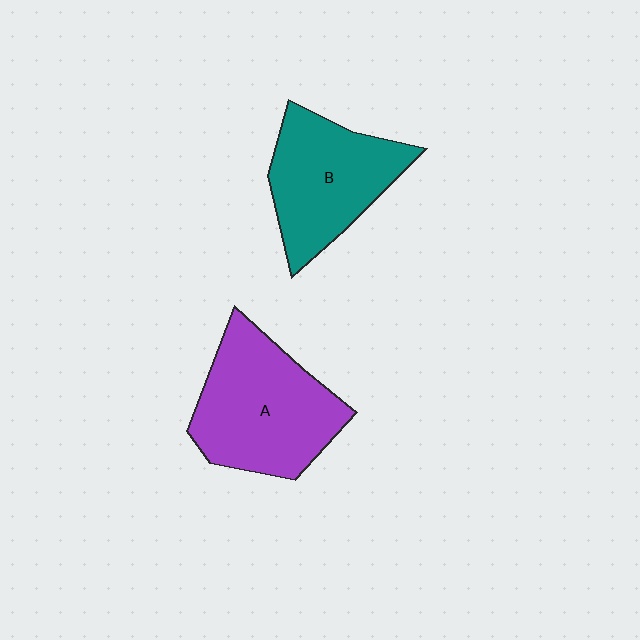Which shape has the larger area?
Shape A (purple).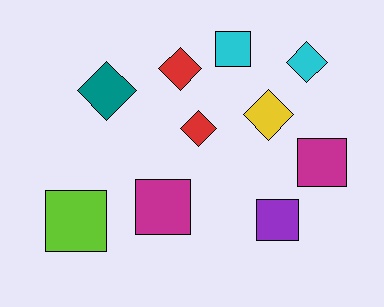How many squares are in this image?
There are 5 squares.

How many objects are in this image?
There are 10 objects.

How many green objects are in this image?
There are no green objects.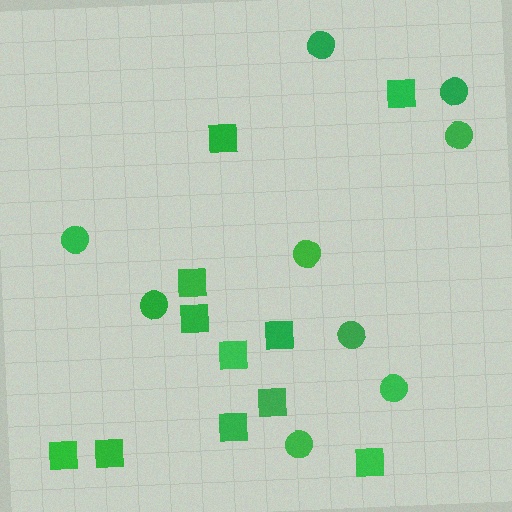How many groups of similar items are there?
There are 2 groups: one group of circles (9) and one group of squares (11).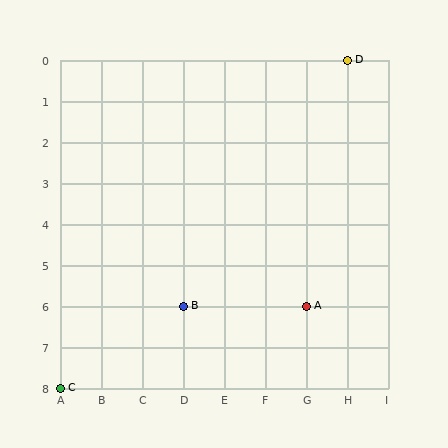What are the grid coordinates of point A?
Point A is at grid coordinates (G, 6).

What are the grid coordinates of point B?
Point B is at grid coordinates (D, 6).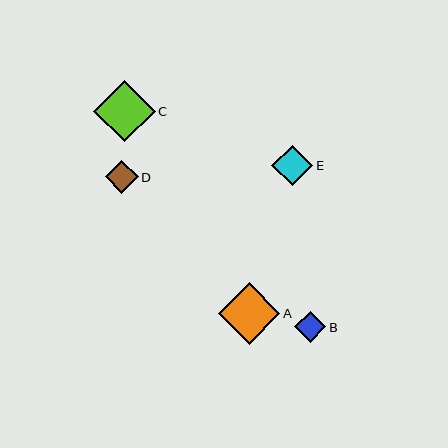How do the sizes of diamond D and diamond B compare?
Diamond D and diamond B are approximately the same size.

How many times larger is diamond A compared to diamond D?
Diamond A is approximately 1.8 times the size of diamond D.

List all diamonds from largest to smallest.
From largest to smallest: A, C, E, D, B.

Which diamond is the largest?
Diamond A is the largest with a size of approximately 61 pixels.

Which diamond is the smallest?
Diamond B is the smallest with a size of approximately 31 pixels.